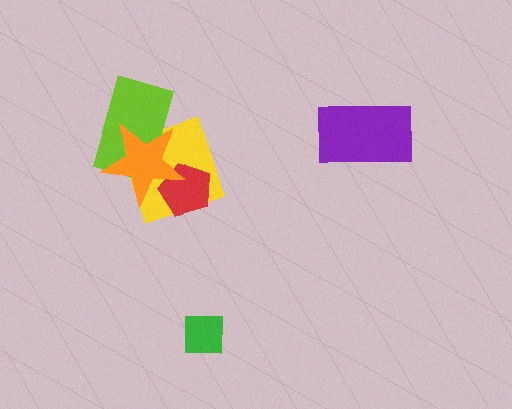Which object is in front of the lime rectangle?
The orange star is in front of the lime rectangle.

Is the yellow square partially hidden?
Yes, it is partially covered by another shape.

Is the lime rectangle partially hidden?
Yes, it is partially covered by another shape.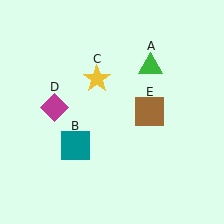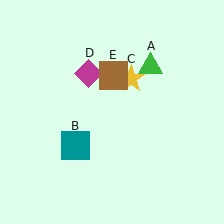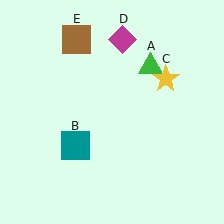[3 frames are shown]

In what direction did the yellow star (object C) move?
The yellow star (object C) moved right.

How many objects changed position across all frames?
3 objects changed position: yellow star (object C), magenta diamond (object D), brown square (object E).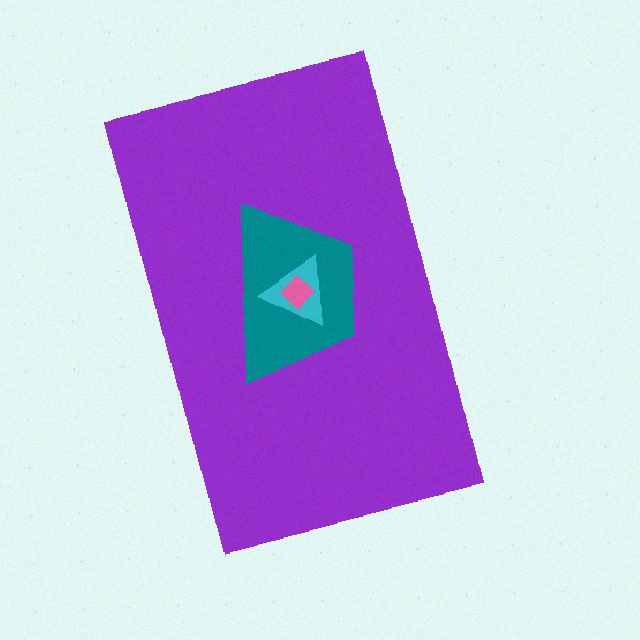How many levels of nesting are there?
4.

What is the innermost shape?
The pink diamond.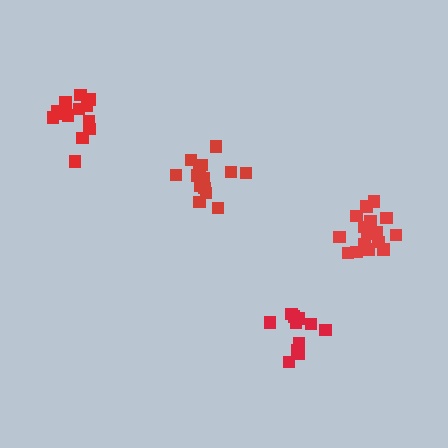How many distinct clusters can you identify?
There are 4 distinct clusters.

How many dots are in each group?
Group 1: 16 dots, Group 2: 14 dots, Group 3: 13 dots, Group 4: 11 dots (54 total).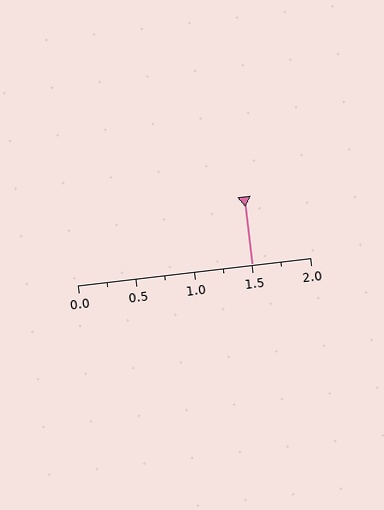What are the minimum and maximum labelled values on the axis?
The axis runs from 0.0 to 2.0.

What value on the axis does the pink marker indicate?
The marker indicates approximately 1.5.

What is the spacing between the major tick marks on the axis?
The major ticks are spaced 0.5 apart.